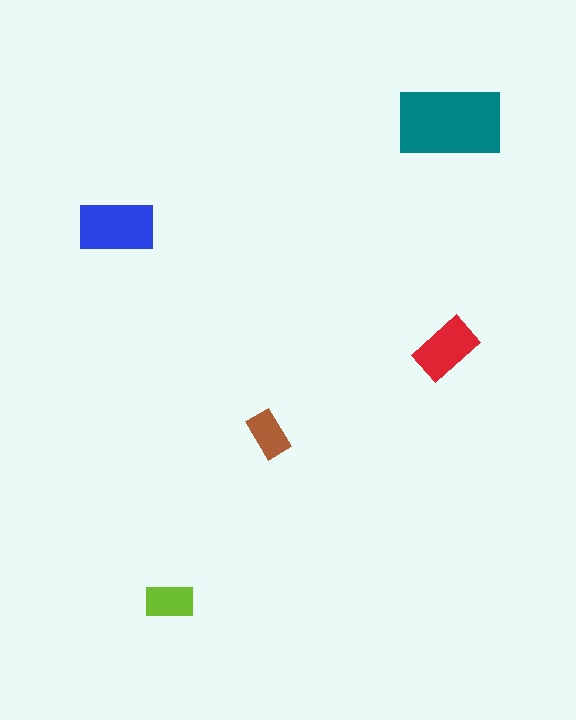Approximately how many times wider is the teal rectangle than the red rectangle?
About 1.5 times wider.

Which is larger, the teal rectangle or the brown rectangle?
The teal one.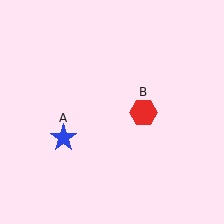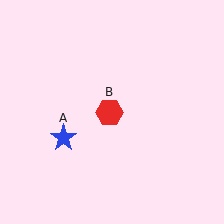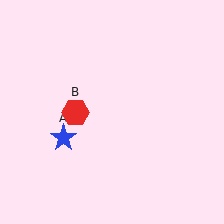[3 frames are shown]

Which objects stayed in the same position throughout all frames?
Blue star (object A) remained stationary.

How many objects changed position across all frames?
1 object changed position: red hexagon (object B).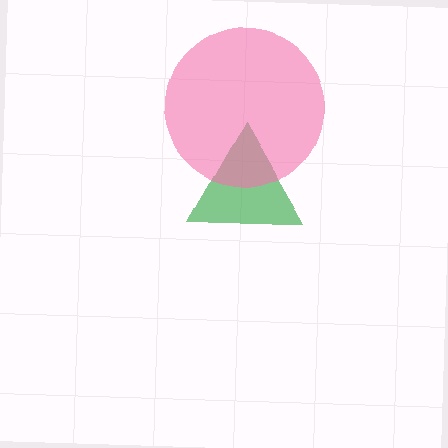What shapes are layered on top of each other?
The layered shapes are: a green triangle, a pink circle.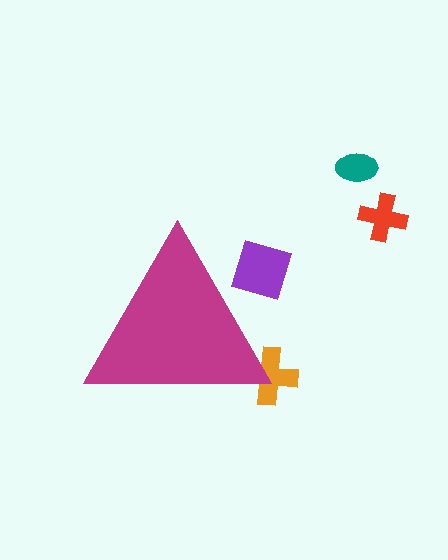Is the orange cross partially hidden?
Yes, the orange cross is partially hidden behind the magenta triangle.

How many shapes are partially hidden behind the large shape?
2 shapes are partially hidden.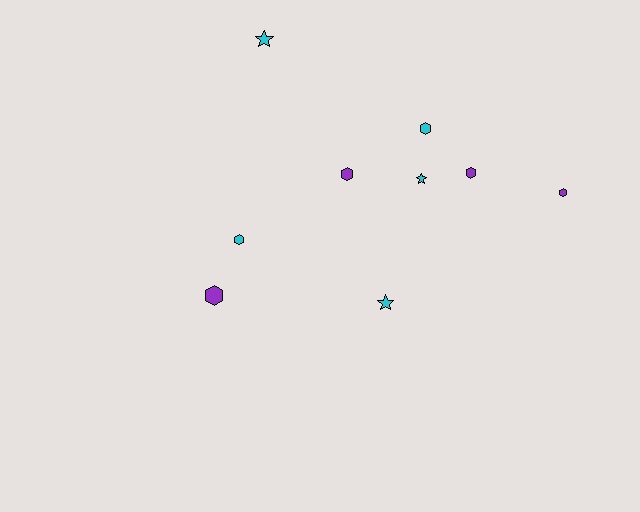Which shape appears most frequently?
Hexagon, with 6 objects.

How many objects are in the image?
There are 9 objects.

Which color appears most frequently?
Cyan, with 5 objects.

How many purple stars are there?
There are no purple stars.